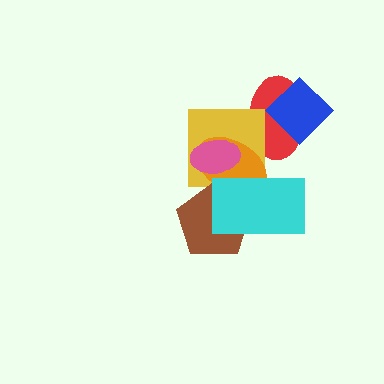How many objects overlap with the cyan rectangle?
3 objects overlap with the cyan rectangle.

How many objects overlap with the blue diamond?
1 object overlaps with the blue diamond.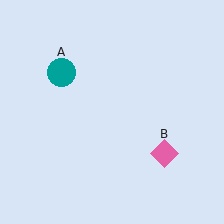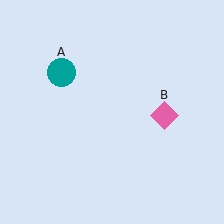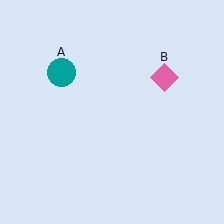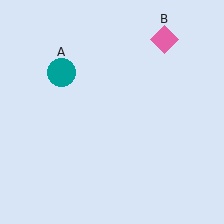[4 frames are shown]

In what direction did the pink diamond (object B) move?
The pink diamond (object B) moved up.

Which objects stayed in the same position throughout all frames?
Teal circle (object A) remained stationary.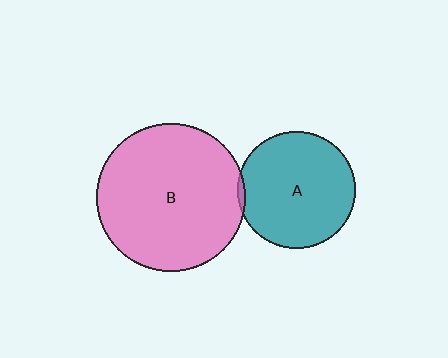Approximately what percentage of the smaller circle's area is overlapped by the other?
Approximately 5%.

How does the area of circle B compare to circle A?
Approximately 1.6 times.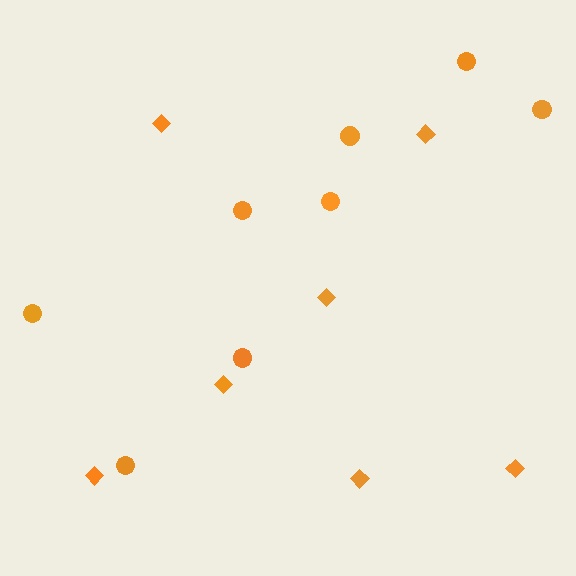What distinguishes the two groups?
There are 2 groups: one group of diamonds (7) and one group of circles (8).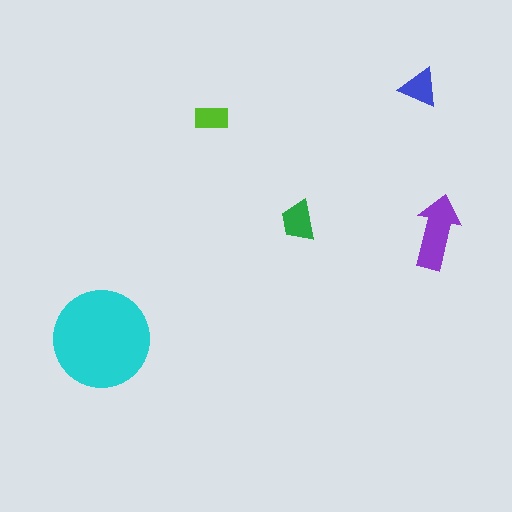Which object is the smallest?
The lime rectangle.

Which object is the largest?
The cyan circle.